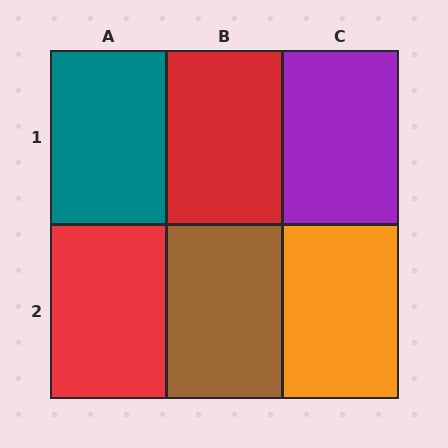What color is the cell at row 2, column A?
Red.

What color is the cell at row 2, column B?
Brown.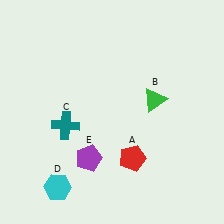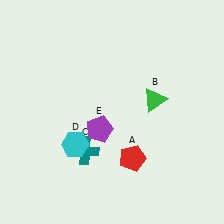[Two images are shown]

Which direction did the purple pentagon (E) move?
The purple pentagon (E) moved up.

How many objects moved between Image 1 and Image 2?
3 objects moved between the two images.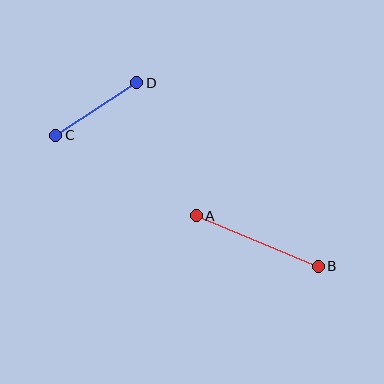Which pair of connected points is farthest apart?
Points A and B are farthest apart.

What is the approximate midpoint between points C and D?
The midpoint is at approximately (96, 109) pixels.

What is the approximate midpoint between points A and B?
The midpoint is at approximately (257, 241) pixels.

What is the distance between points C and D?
The distance is approximately 96 pixels.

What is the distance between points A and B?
The distance is approximately 132 pixels.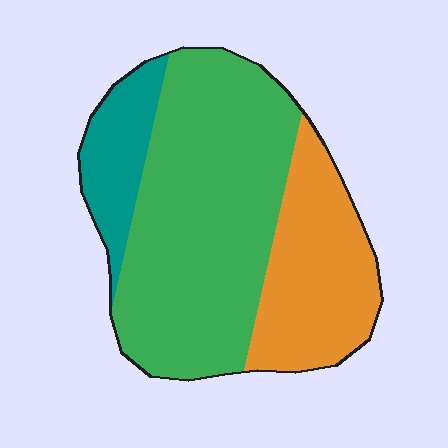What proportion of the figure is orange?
Orange covers around 30% of the figure.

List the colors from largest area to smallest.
From largest to smallest: green, orange, teal.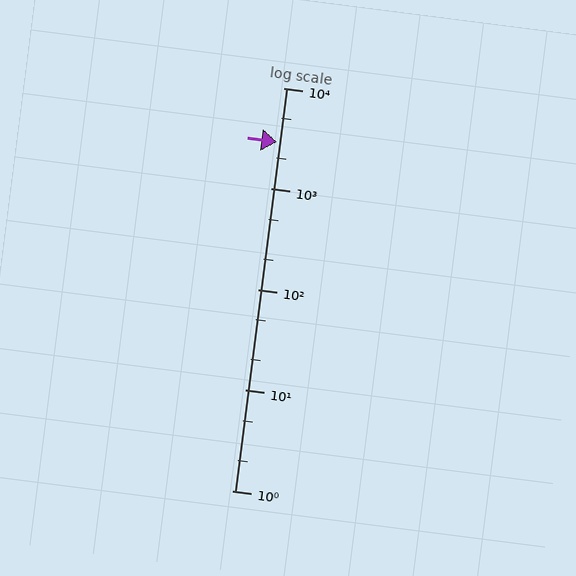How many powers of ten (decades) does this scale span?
The scale spans 4 decades, from 1 to 10000.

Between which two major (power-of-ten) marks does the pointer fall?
The pointer is between 1000 and 10000.